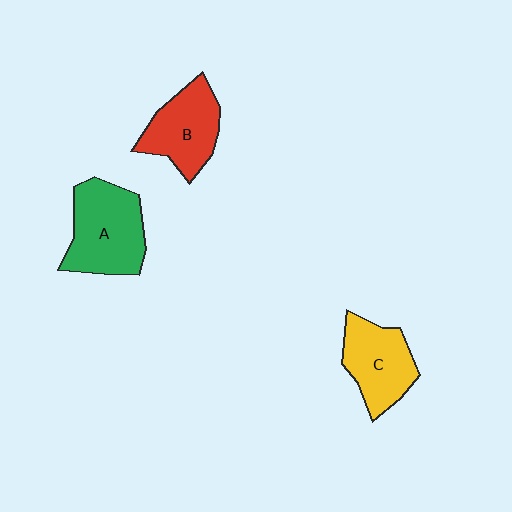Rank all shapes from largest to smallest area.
From largest to smallest: A (green), B (red), C (yellow).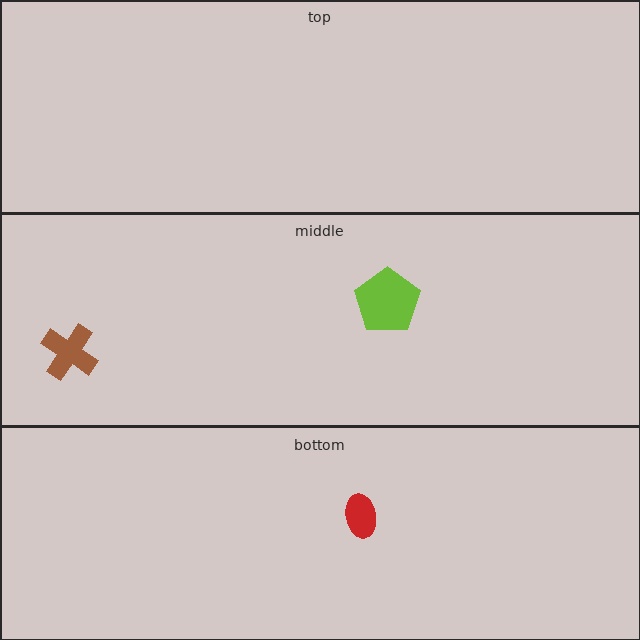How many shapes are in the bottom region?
1.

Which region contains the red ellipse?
The bottom region.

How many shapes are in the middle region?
2.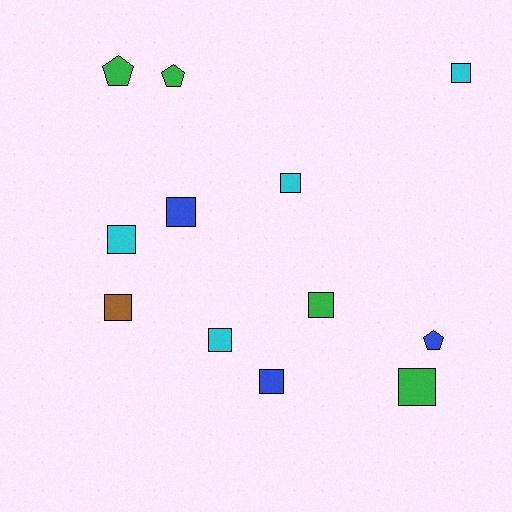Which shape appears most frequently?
Square, with 9 objects.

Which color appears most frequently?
Cyan, with 4 objects.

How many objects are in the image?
There are 12 objects.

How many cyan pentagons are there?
There are no cyan pentagons.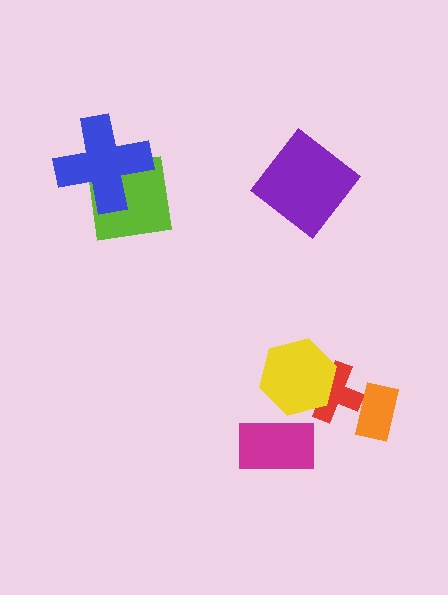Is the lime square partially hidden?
Yes, it is partially covered by another shape.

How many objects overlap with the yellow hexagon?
1 object overlaps with the yellow hexagon.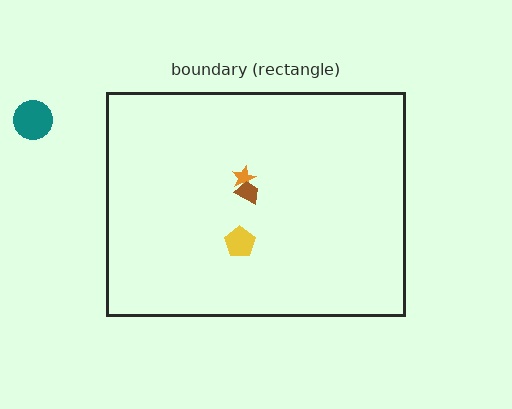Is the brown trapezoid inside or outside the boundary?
Inside.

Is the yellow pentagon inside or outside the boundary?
Inside.